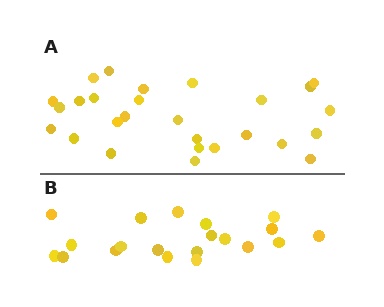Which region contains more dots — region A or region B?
Region A (the top region) has more dots.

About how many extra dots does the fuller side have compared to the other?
Region A has roughly 8 or so more dots than region B.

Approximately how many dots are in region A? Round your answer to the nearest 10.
About 30 dots. (The exact count is 27, which rounds to 30.)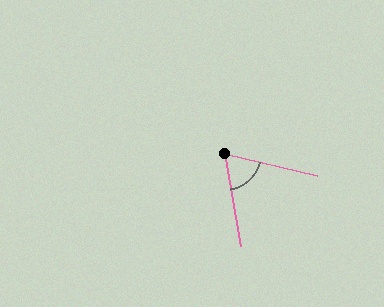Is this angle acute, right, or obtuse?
It is acute.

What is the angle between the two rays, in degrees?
Approximately 67 degrees.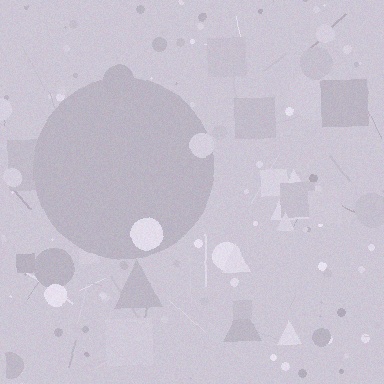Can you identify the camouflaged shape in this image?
The camouflaged shape is a circle.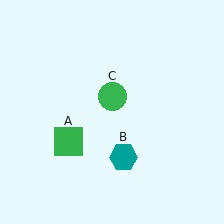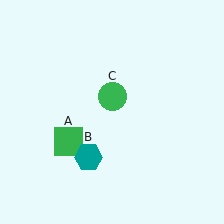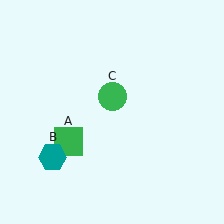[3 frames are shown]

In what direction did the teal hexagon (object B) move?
The teal hexagon (object B) moved left.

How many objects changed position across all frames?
1 object changed position: teal hexagon (object B).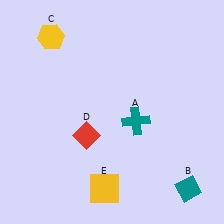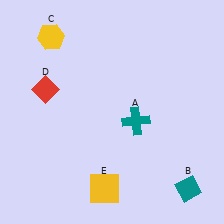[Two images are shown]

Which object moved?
The red diamond (D) moved up.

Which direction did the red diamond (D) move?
The red diamond (D) moved up.